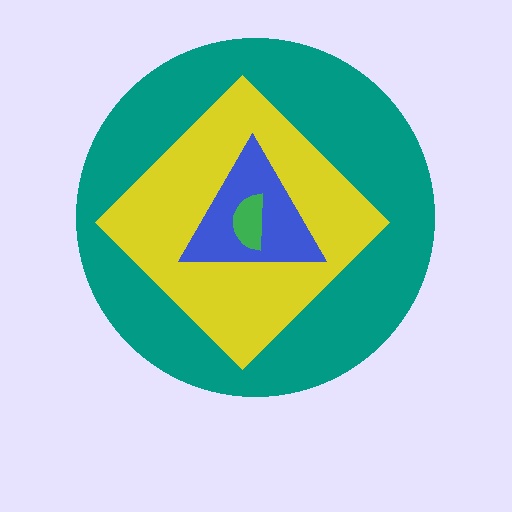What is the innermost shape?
The green semicircle.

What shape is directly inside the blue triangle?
The green semicircle.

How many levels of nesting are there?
4.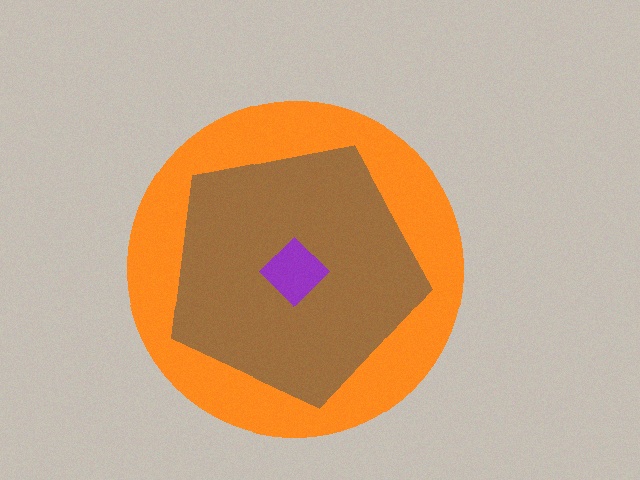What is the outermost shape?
The orange circle.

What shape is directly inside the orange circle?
The brown pentagon.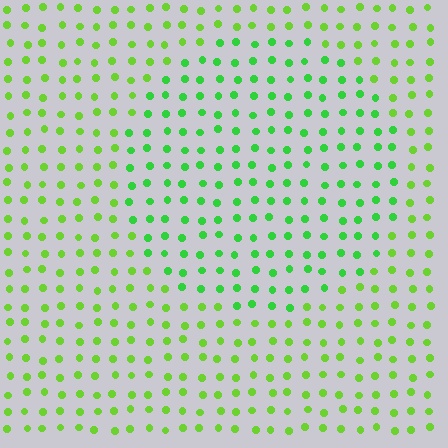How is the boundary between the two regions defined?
The boundary is defined purely by a slight shift in hue (about 26 degrees). Spacing, size, and orientation are identical on both sides.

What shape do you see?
I see a circle.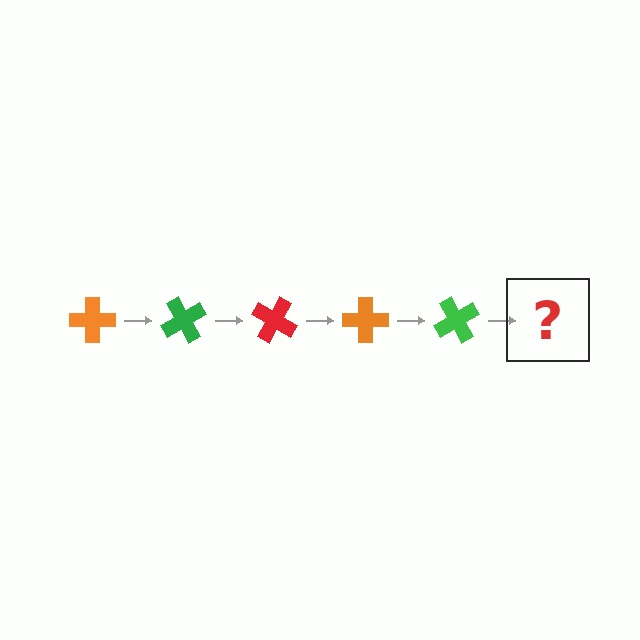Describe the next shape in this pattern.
It should be a red cross, rotated 300 degrees from the start.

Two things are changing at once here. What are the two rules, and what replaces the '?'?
The two rules are that it rotates 60 degrees each step and the color cycles through orange, green, and red. The '?' should be a red cross, rotated 300 degrees from the start.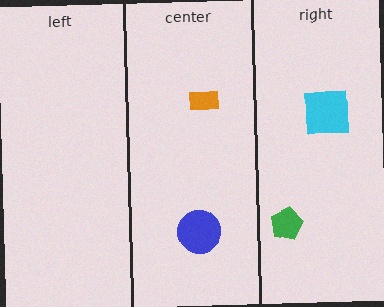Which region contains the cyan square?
The right region.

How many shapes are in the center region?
2.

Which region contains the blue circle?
The center region.